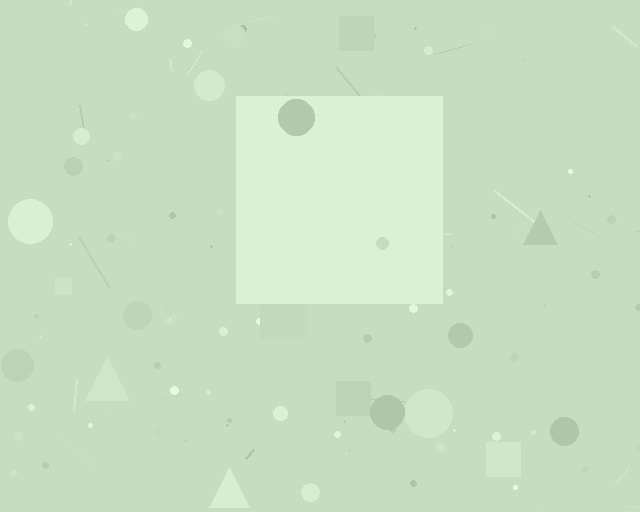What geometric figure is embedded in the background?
A square is embedded in the background.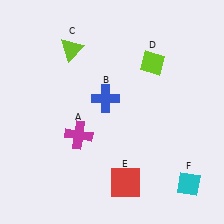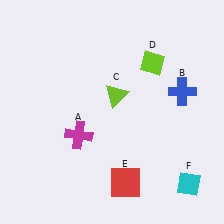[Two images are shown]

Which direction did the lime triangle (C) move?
The lime triangle (C) moved down.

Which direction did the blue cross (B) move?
The blue cross (B) moved right.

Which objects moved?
The objects that moved are: the blue cross (B), the lime triangle (C).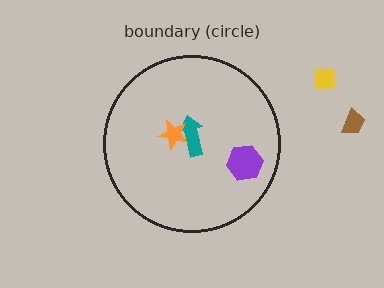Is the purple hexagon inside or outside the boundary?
Inside.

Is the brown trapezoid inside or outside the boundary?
Outside.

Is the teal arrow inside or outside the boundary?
Inside.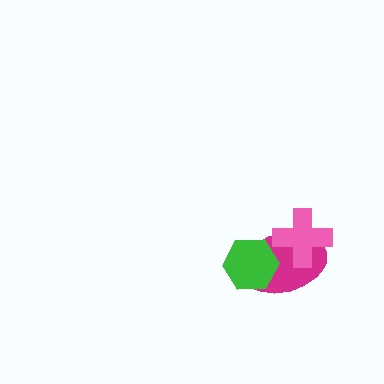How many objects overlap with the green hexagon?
1 object overlaps with the green hexagon.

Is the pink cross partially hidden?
No, no other shape covers it.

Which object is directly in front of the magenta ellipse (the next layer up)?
The green hexagon is directly in front of the magenta ellipse.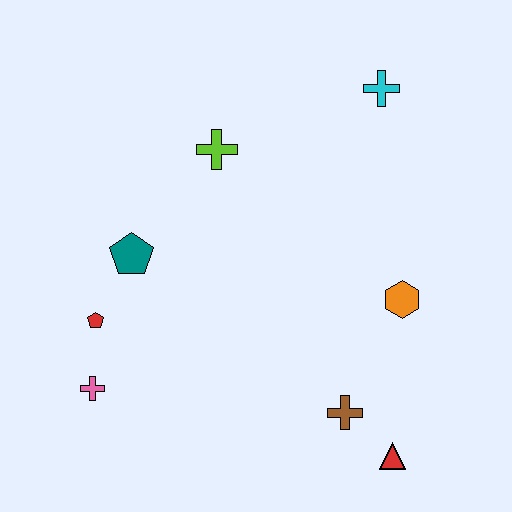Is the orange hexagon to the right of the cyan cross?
Yes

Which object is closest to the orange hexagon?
The brown cross is closest to the orange hexagon.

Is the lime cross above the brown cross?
Yes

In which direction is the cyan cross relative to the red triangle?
The cyan cross is above the red triangle.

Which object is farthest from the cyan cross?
The pink cross is farthest from the cyan cross.